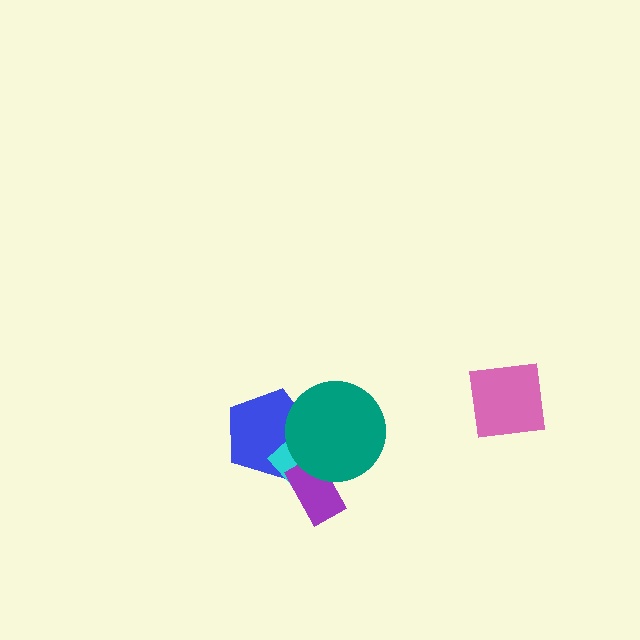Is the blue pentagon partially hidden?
Yes, it is partially covered by another shape.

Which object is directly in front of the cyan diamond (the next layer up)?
The purple rectangle is directly in front of the cyan diamond.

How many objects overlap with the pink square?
0 objects overlap with the pink square.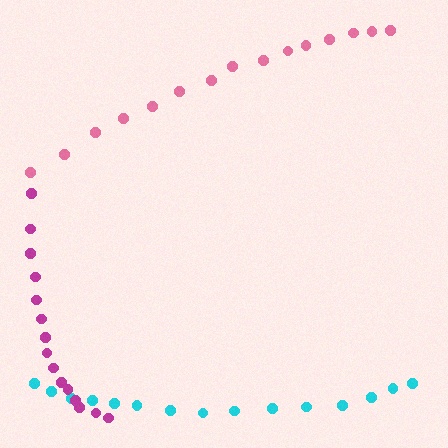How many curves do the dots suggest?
There are 3 distinct paths.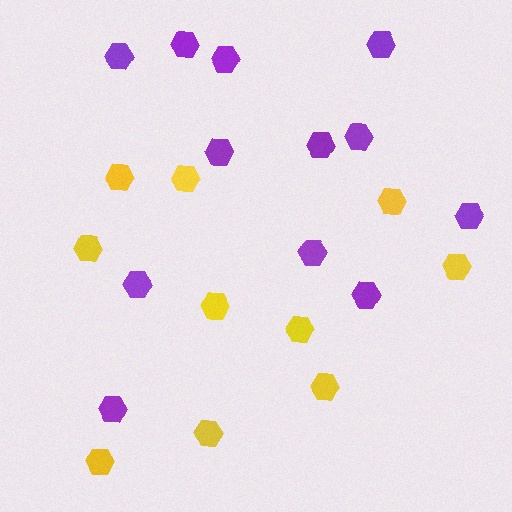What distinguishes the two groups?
There are 2 groups: one group of yellow hexagons (10) and one group of purple hexagons (12).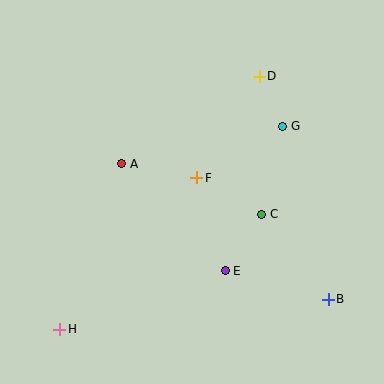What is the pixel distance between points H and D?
The distance between H and D is 323 pixels.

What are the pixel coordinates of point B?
Point B is at (328, 299).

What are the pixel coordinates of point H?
Point H is at (60, 329).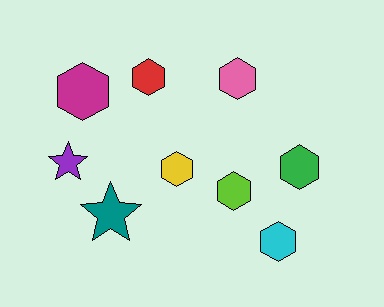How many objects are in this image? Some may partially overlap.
There are 9 objects.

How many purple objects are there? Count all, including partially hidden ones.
There is 1 purple object.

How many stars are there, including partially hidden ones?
There are 2 stars.